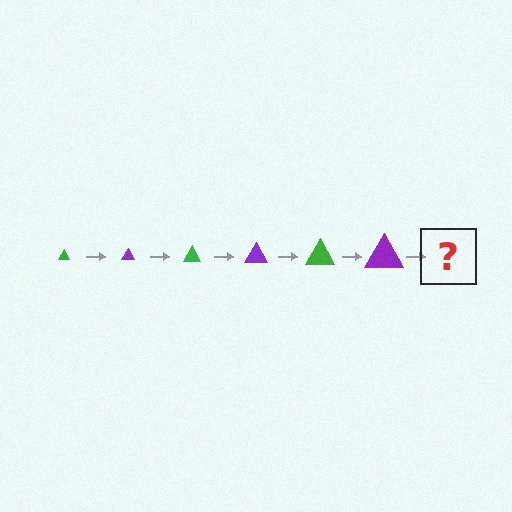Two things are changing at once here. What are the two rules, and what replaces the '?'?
The two rules are that the triangle grows larger each step and the color cycles through green and purple. The '?' should be a green triangle, larger than the previous one.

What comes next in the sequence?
The next element should be a green triangle, larger than the previous one.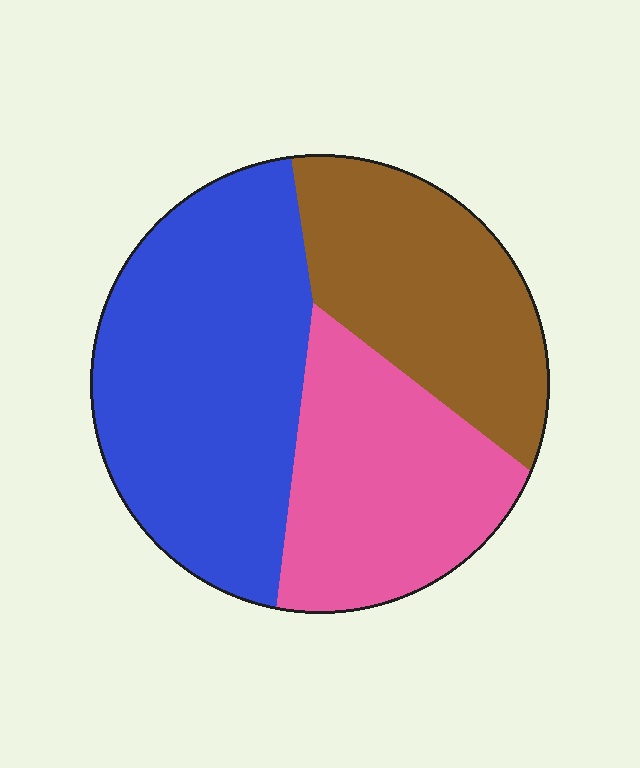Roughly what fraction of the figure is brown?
Brown takes up about one quarter (1/4) of the figure.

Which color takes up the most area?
Blue, at roughly 45%.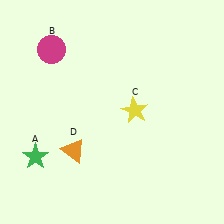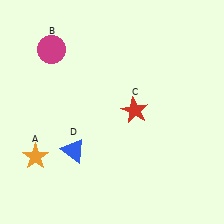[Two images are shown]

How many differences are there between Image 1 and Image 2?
There are 3 differences between the two images.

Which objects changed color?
A changed from green to orange. C changed from yellow to red. D changed from orange to blue.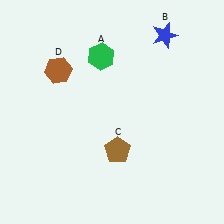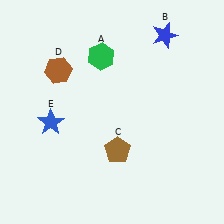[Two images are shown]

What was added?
A blue star (E) was added in Image 2.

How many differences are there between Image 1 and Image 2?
There is 1 difference between the two images.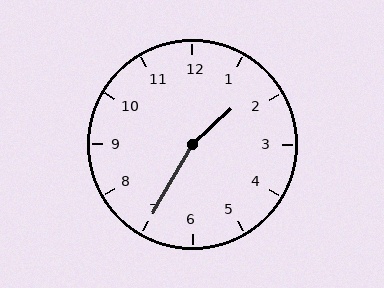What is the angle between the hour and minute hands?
Approximately 162 degrees.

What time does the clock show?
1:35.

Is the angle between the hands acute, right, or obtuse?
It is obtuse.